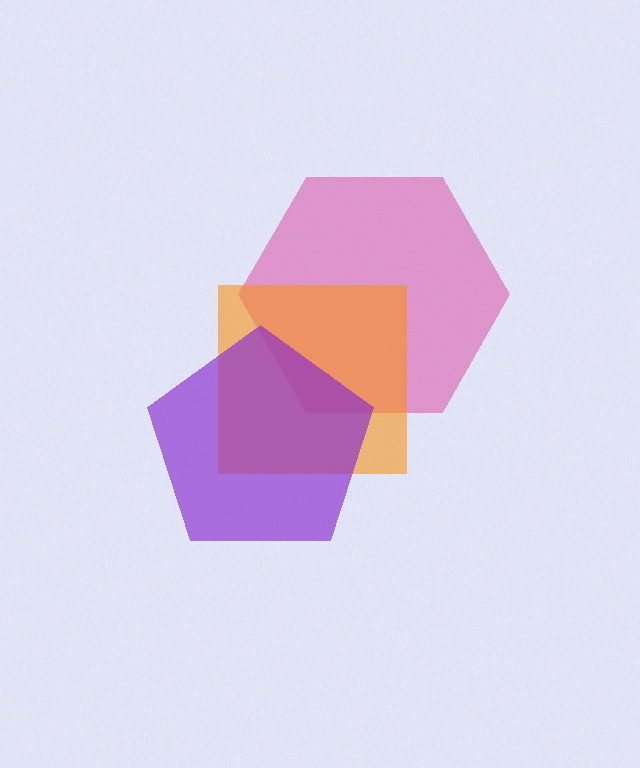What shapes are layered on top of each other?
The layered shapes are: a pink hexagon, an orange square, a purple pentagon.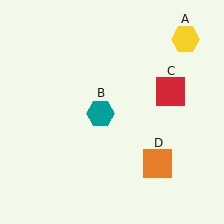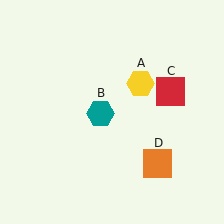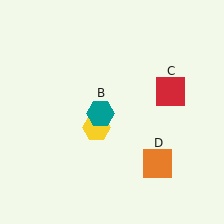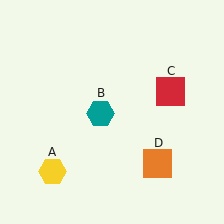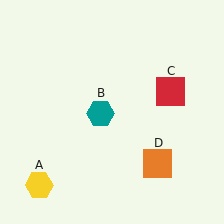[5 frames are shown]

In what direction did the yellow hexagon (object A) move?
The yellow hexagon (object A) moved down and to the left.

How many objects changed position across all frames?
1 object changed position: yellow hexagon (object A).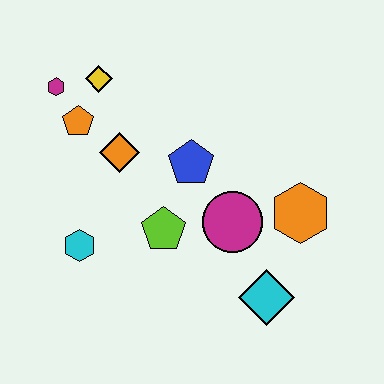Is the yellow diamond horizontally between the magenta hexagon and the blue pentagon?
Yes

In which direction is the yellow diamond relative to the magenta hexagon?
The yellow diamond is to the right of the magenta hexagon.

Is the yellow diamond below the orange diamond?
No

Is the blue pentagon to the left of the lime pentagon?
No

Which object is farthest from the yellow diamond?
The cyan diamond is farthest from the yellow diamond.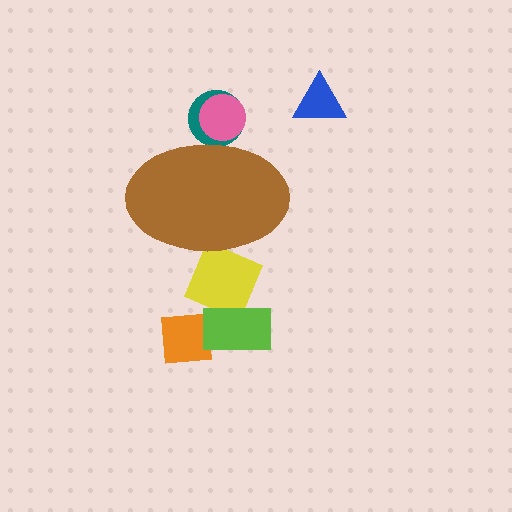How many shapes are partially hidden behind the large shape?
3 shapes are partially hidden.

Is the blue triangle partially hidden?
No, the blue triangle is fully visible.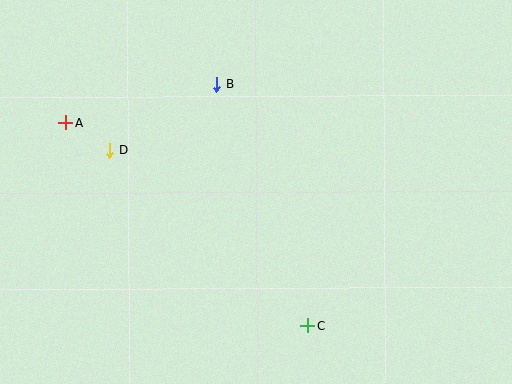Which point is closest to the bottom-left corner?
Point D is closest to the bottom-left corner.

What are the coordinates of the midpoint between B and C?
The midpoint between B and C is at (262, 205).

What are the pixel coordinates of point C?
Point C is at (308, 326).